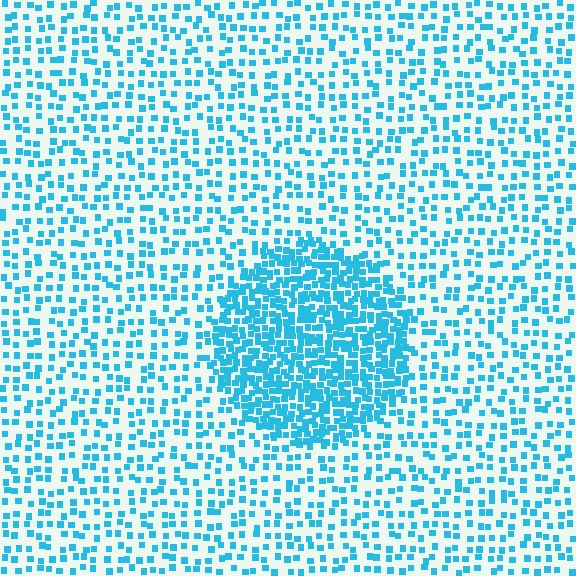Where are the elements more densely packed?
The elements are more densely packed inside the circle boundary.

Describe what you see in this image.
The image contains small cyan elements arranged at two different densities. A circle-shaped region is visible where the elements are more densely packed than the surrounding area.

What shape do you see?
I see a circle.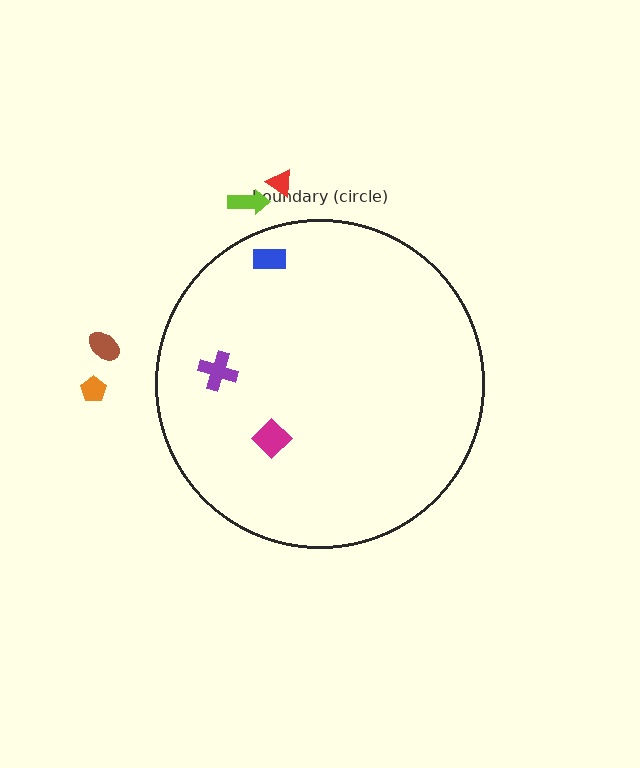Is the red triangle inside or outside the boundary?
Outside.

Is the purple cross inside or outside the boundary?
Inside.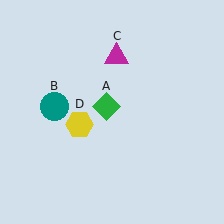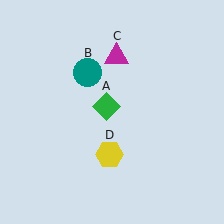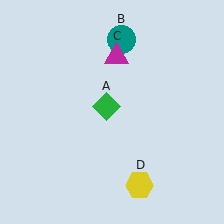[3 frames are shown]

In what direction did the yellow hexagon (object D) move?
The yellow hexagon (object D) moved down and to the right.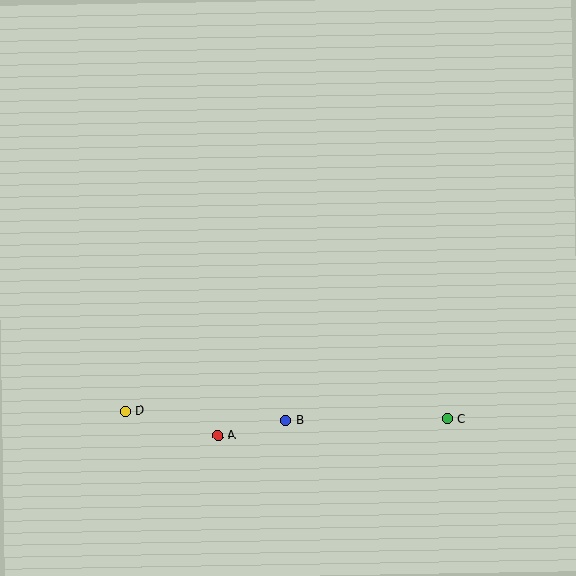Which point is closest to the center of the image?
Point B at (286, 420) is closest to the center.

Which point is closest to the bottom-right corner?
Point C is closest to the bottom-right corner.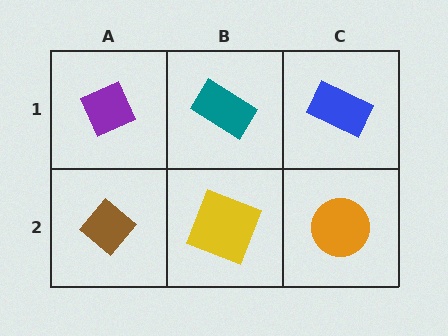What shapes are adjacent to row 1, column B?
A yellow square (row 2, column B), a purple diamond (row 1, column A), a blue rectangle (row 1, column C).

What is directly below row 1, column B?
A yellow square.